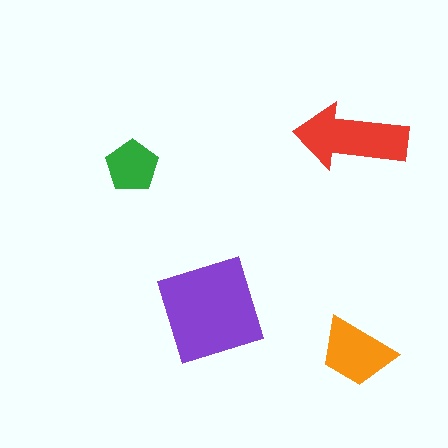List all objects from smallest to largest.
The green pentagon, the orange trapezoid, the red arrow, the purple diamond.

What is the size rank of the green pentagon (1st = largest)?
4th.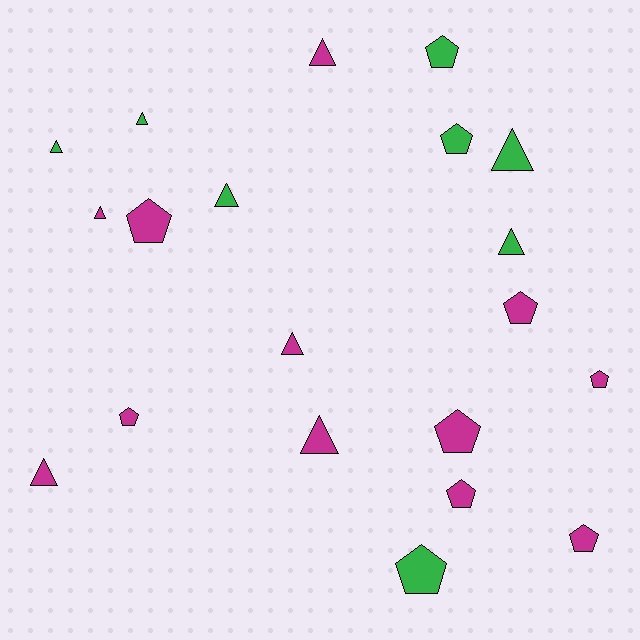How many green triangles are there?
There are 5 green triangles.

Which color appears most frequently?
Magenta, with 12 objects.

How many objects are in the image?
There are 20 objects.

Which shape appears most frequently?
Triangle, with 10 objects.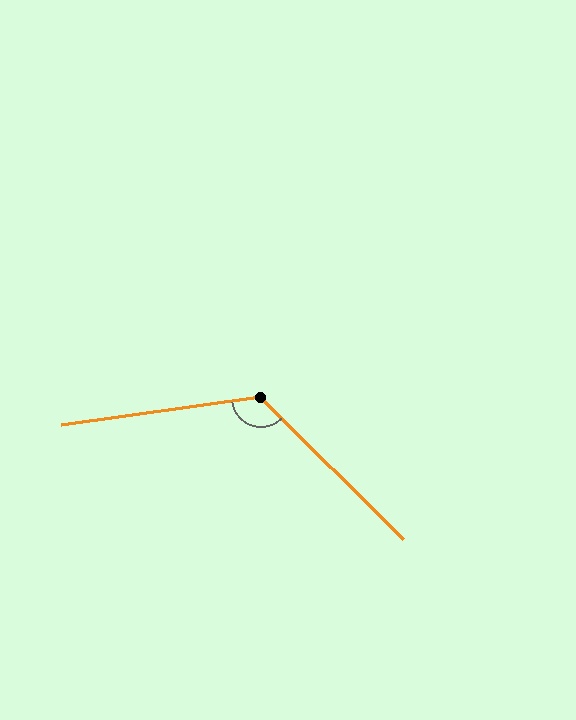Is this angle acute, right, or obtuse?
It is obtuse.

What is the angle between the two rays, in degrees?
Approximately 127 degrees.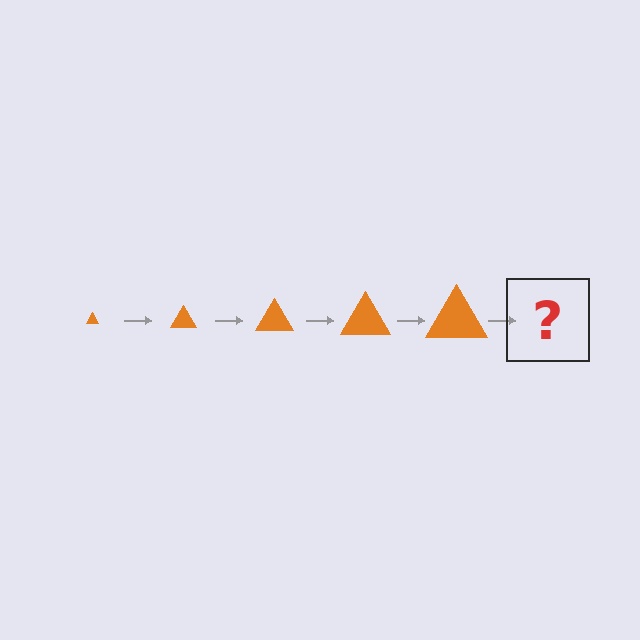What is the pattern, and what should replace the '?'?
The pattern is that the triangle gets progressively larger each step. The '?' should be an orange triangle, larger than the previous one.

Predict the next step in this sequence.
The next step is an orange triangle, larger than the previous one.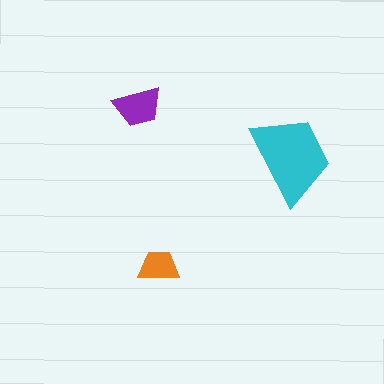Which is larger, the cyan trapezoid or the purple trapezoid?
The cyan one.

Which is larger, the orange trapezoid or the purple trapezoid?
The purple one.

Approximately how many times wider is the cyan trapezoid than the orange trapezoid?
About 2 times wider.